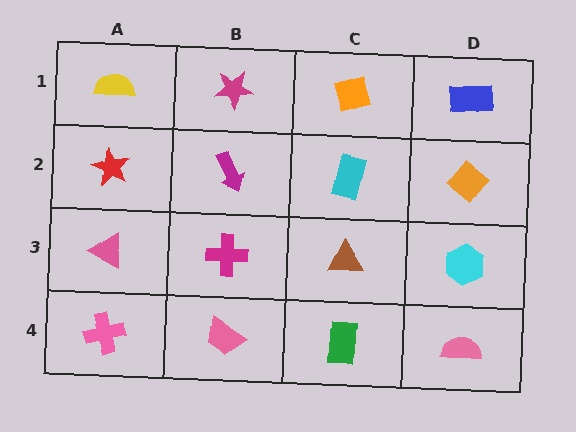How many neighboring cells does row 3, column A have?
3.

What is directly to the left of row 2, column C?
A magenta arrow.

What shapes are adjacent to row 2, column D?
A blue rectangle (row 1, column D), a cyan hexagon (row 3, column D), a cyan rectangle (row 2, column C).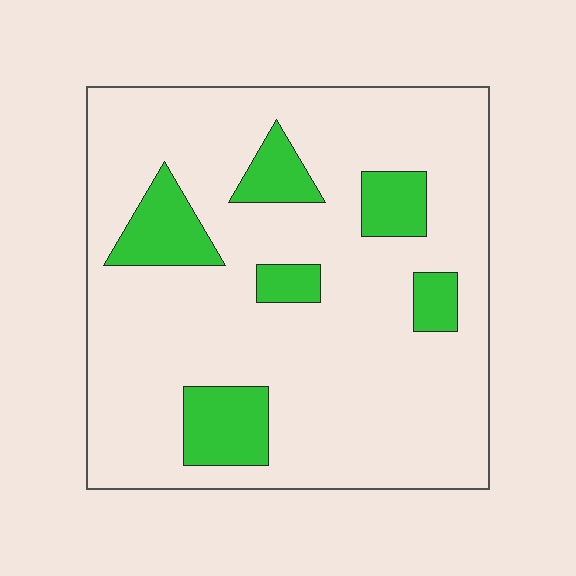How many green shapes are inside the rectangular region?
6.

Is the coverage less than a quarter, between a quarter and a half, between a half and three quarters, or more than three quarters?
Less than a quarter.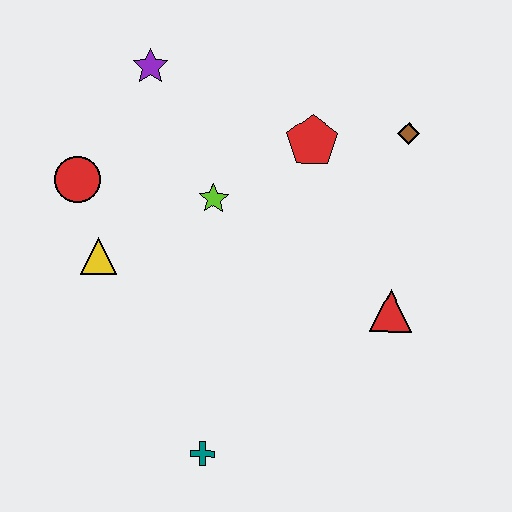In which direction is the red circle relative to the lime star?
The red circle is to the left of the lime star.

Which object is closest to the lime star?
The red pentagon is closest to the lime star.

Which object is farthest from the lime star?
The teal cross is farthest from the lime star.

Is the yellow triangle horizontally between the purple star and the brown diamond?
No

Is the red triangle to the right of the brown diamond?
No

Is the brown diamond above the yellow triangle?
Yes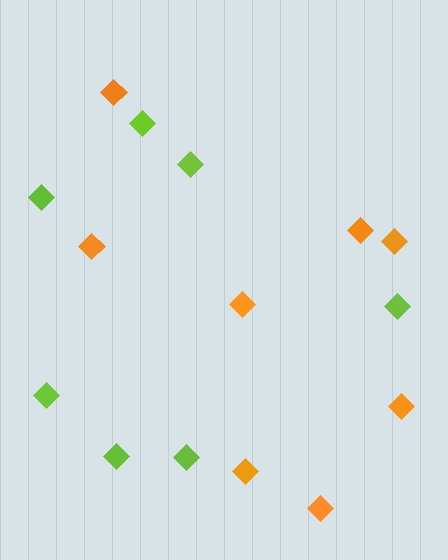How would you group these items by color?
There are 2 groups: one group of orange diamonds (8) and one group of lime diamonds (7).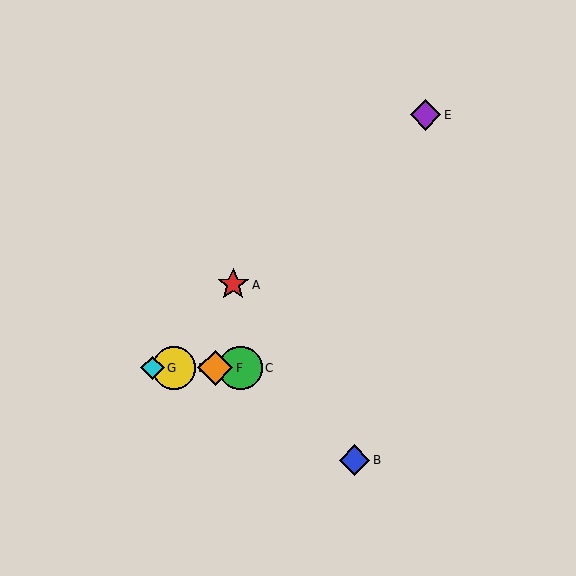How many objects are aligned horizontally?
4 objects (C, D, F, G) are aligned horizontally.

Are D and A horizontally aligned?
No, D is at y≈368 and A is at y≈285.